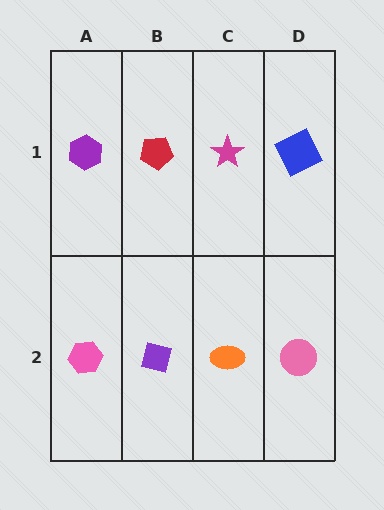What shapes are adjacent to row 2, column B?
A red pentagon (row 1, column B), a pink hexagon (row 2, column A), an orange ellipse (row 2, column C).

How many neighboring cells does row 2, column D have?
2.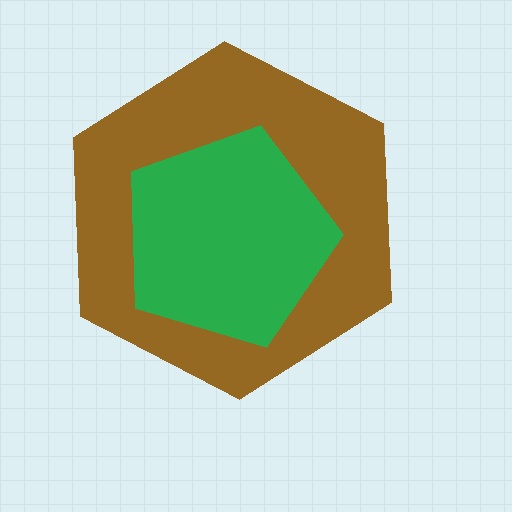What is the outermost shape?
The brown hexagon.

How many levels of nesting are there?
2.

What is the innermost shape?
The green pentagon.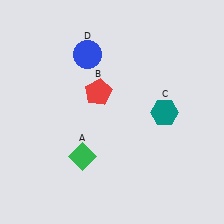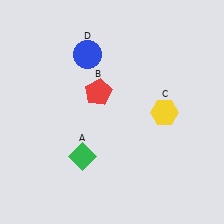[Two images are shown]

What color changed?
The hexagon (C) changed from teal in Image 1 to yellow in Image 2.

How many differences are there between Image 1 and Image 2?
There is 1 difference between the two images.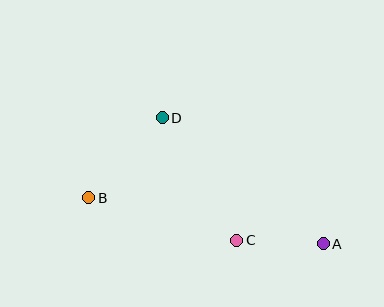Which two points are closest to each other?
Points A and C are closest to each other.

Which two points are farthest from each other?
Points A and B are farthest from each other.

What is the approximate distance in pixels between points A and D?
The distance between A and D is approximately 204 pixels.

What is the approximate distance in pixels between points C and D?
The distance between C and D is approximately 143 pixels.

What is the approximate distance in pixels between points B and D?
The distance between B and D is approximately 109 pixels.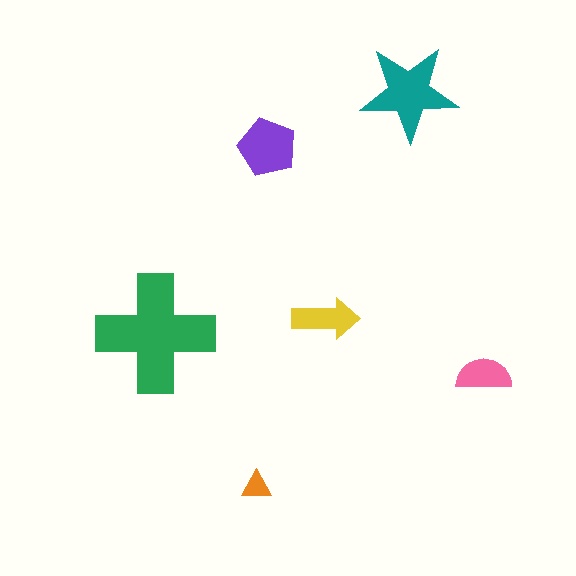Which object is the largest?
The green cross.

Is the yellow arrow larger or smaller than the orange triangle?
Larger.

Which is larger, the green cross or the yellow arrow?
The green cross.